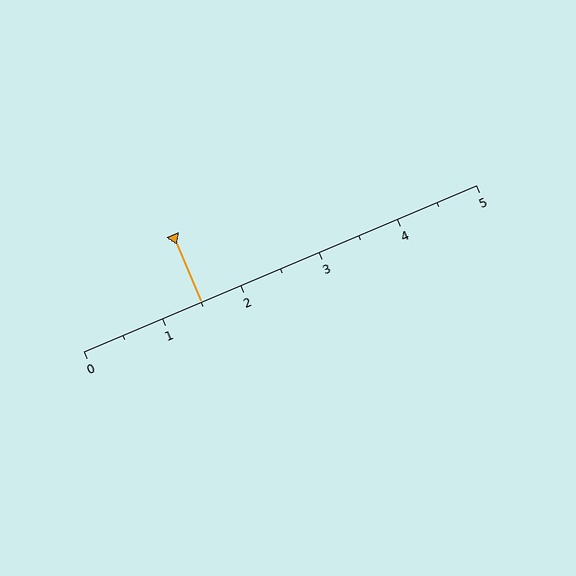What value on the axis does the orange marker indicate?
The marker indicates approximately 1.5.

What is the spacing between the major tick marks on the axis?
The major ticks are spaced 1 apart.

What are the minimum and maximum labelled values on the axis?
The axis runs from 0 to 5.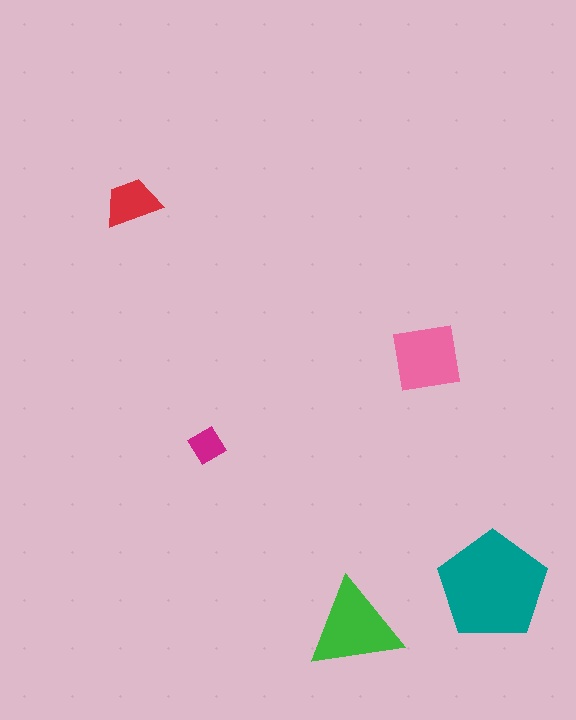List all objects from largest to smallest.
The teal pentagon, the green triangle, the pink square, the red trapezoid, the magenta diamond.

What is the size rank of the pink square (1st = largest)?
3rd.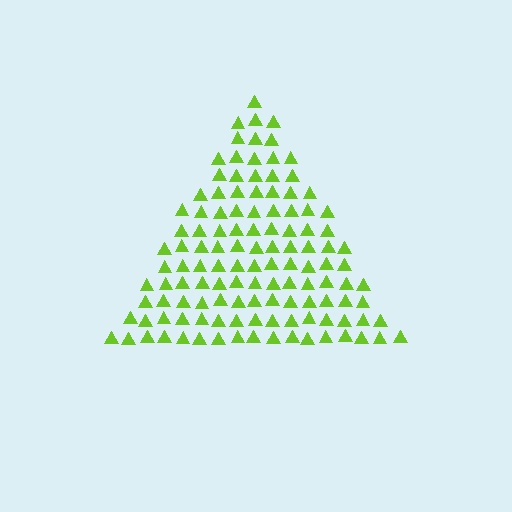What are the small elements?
The small elements are triangles.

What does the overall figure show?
The overall figure shows a triangle.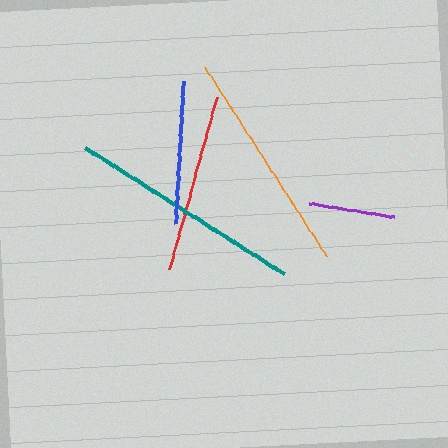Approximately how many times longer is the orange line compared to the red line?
The orange line is approximately 1.3 times the length of the red line.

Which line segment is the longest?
The teal line is the longest at approximately 236 pixels.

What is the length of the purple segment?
The purple segment is approximately 86 pixels long.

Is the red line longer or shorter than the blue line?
The red line is longer than the blue line.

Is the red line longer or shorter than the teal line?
The teal line is longer than the red line.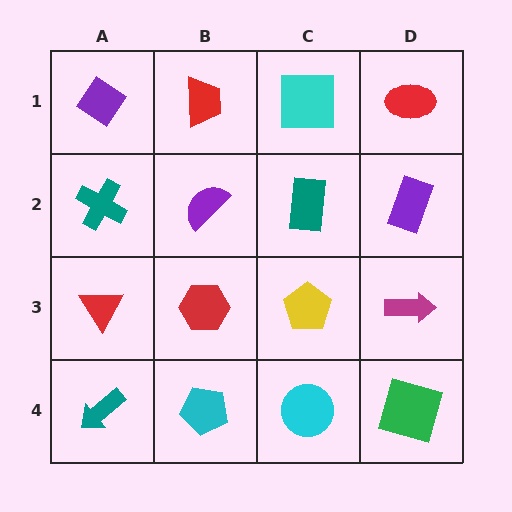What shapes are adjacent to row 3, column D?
A purple rectangle (row 2, column D), a green square (row 4, column D), a yellow pentagon (row 3, column C).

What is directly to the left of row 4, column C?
A cyan pentagon.